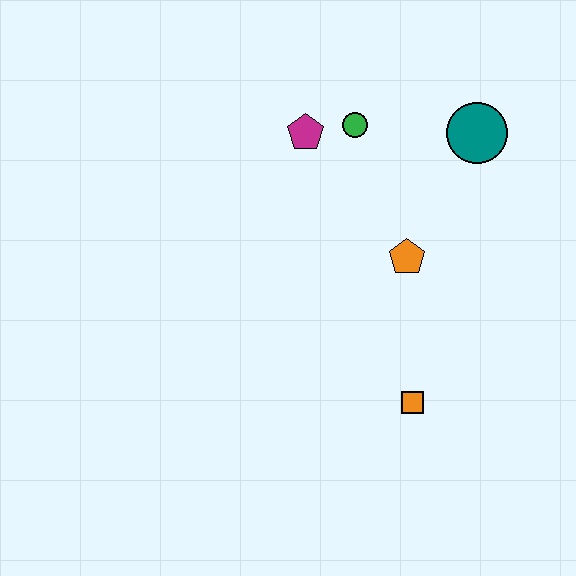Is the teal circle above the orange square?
Yes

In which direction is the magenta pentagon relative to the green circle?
The magenta pentagon is to the left of the green circle.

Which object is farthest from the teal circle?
The orange square is farthest from the teal circle.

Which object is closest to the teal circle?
The green circle is closest to the teal circle.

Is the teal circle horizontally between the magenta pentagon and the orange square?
No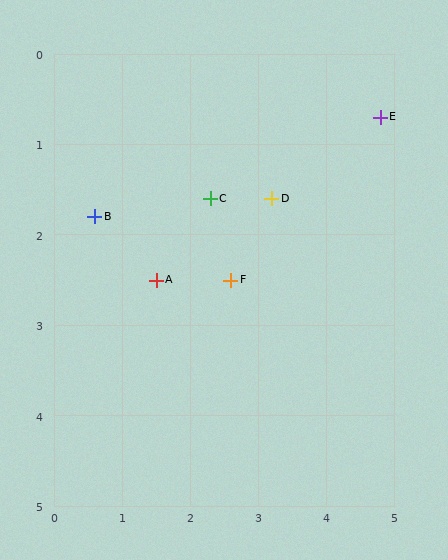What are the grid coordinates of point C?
Point C is at approximately (2.3, 1.6).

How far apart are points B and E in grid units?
Points B and E are about 4.3 grid units apart.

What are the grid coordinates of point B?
Point B is at approximately (0.6, 1.8).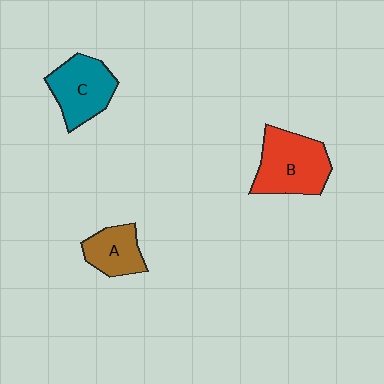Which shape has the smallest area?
Shape A (brown).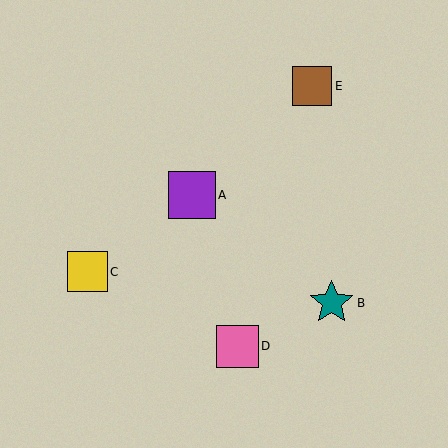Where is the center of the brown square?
The center of the brown square is at (312, 86).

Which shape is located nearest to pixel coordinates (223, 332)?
The pink square (labeled D) at (237, 346) is nearest to that location.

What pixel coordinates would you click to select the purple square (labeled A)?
Click at (192, 195) to select the purple square A.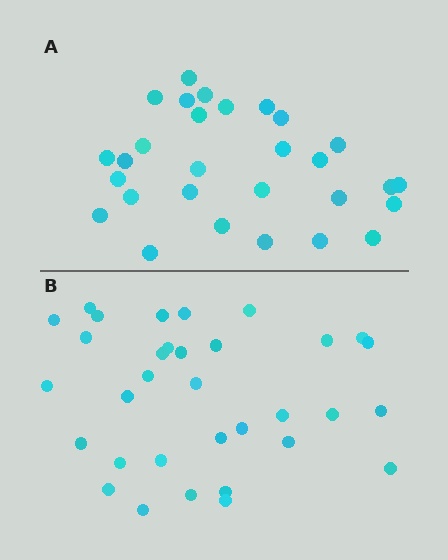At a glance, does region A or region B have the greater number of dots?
Region B (the bottom region) has more dots.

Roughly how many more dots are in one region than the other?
Region B has about 4 more dots than region A.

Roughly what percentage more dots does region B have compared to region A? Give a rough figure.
About 15% more.